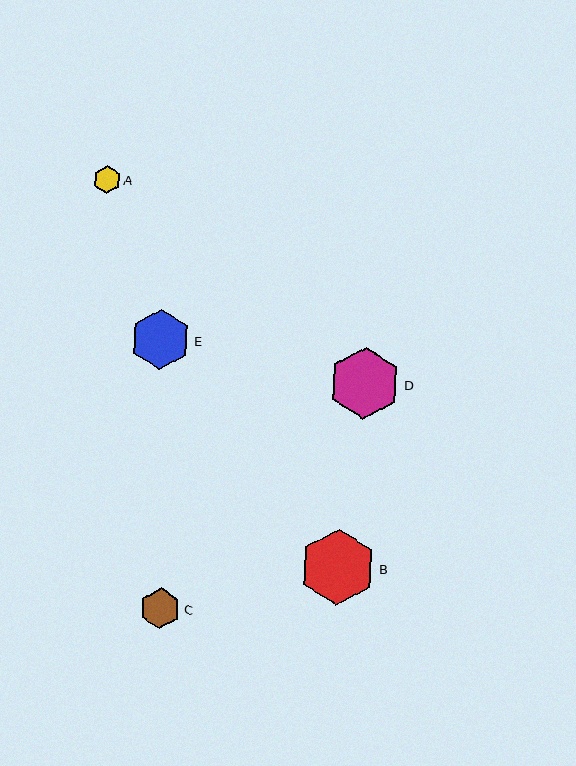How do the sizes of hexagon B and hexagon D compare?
Hexagon B and hexagon D are approximately the same size.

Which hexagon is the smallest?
Hexagon A is the smallest with a size of approximately 27 pixels.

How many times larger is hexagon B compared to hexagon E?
Hexagon B is approximately 1.3 times the size of hexagon E.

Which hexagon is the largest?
Hexagon B is the largest with a size of approximately 76 pixels.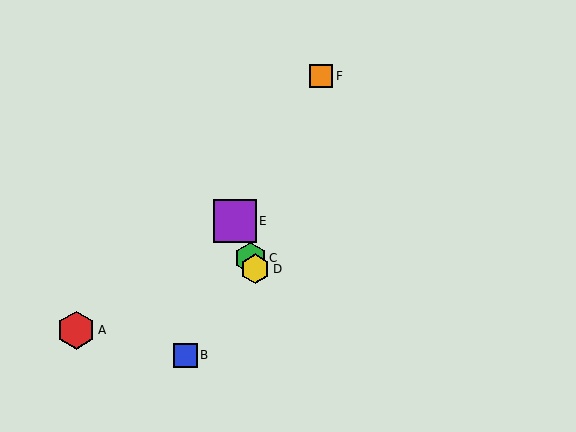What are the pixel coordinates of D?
Object D is at (255, 269).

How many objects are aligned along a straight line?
3 objects (C, D, E) are aligned along a straight line.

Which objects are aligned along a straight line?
Objects C, D, E are aligned along a straight line.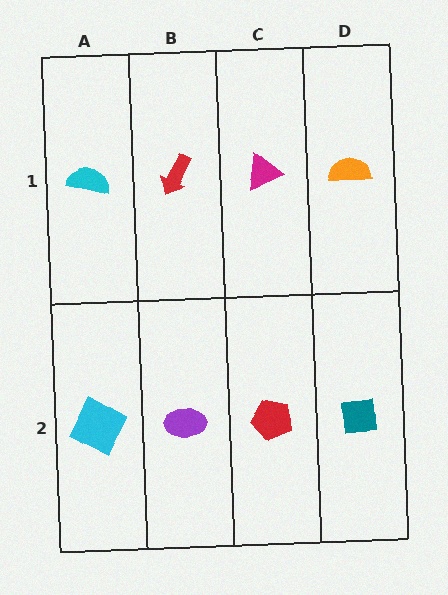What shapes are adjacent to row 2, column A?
A cyan semicircle (row 1, column A), a purple ellipse (row 2, column B).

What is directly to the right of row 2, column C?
A teal square.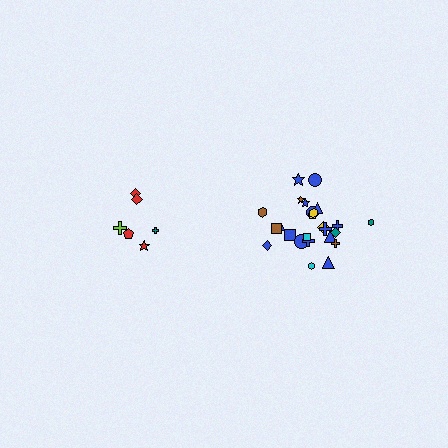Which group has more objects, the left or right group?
The right group.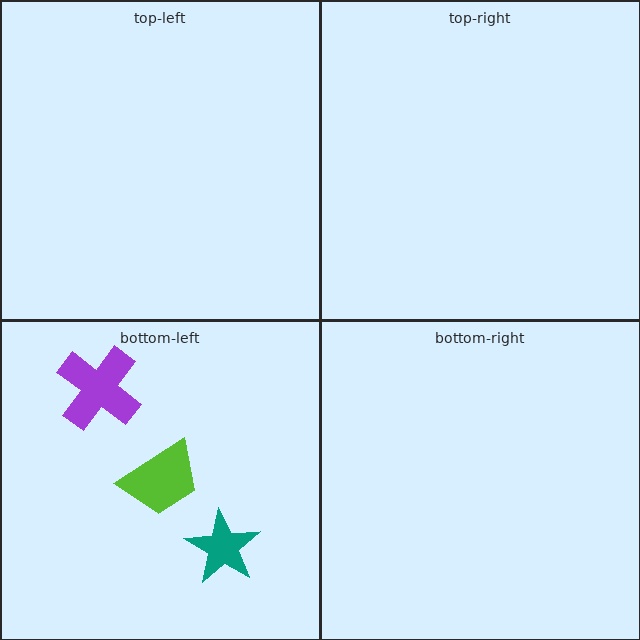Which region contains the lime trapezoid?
The bottom-left region.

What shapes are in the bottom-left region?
The teal star, the purple cross, the lime trapezoid.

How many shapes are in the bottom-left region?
3.